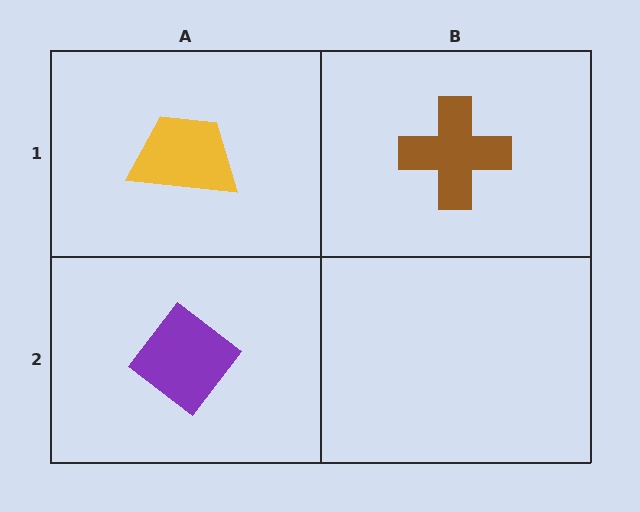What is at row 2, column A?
A purple diamond.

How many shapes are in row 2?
1 shape.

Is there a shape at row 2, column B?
No, that cell is empty.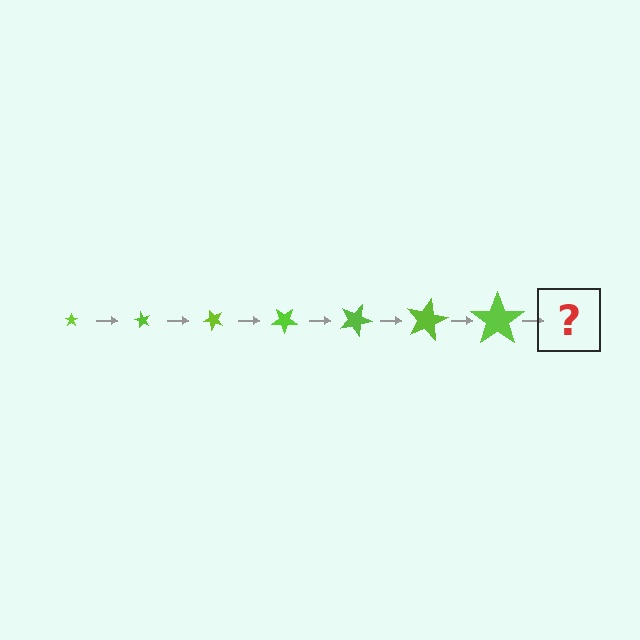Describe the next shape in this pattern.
It should be a star, larger than the previous one and rotated 420 degrees from the start.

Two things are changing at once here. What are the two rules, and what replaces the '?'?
The two rules are that the star grows larger each step and it rotates 60 degrees each step. The '?' should be a star, larger than the previous one and rotated 420 degrees from the start.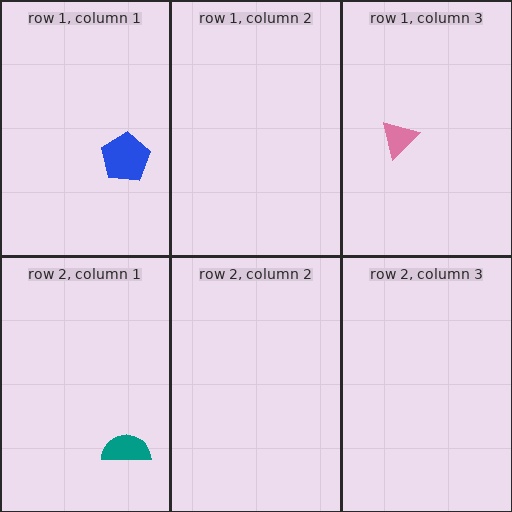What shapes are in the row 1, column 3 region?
The pink triangle.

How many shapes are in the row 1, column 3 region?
1.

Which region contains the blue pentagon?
The row 1, column 1 region.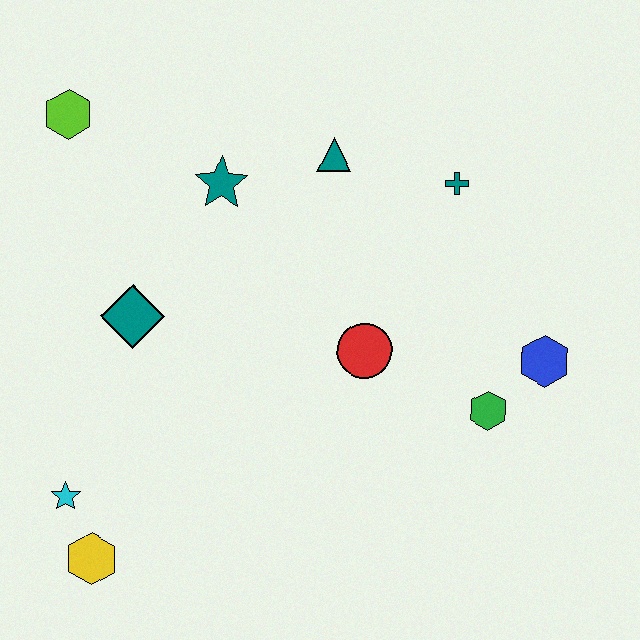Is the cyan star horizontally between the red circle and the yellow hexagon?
No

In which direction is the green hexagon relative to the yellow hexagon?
The green hexagon is to the right of the yellow hexagon.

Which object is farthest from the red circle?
The lime hexagon is farthest from the red circle.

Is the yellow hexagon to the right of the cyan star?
Yes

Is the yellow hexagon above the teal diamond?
No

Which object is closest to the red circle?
The green hexagon is closest to the red circle.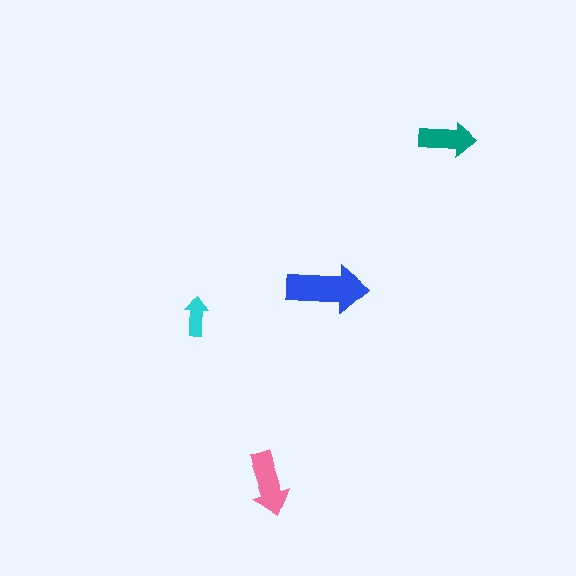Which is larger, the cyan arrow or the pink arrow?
The pink one.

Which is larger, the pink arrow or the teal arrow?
The pink one.